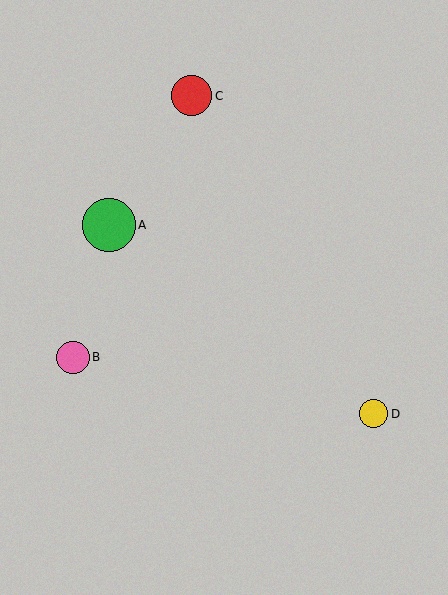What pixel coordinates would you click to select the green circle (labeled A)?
Click at (109, 225) to select the green circle A.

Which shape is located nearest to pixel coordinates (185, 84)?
The red circle (labeled C) at (192, 96) is nearest to that location.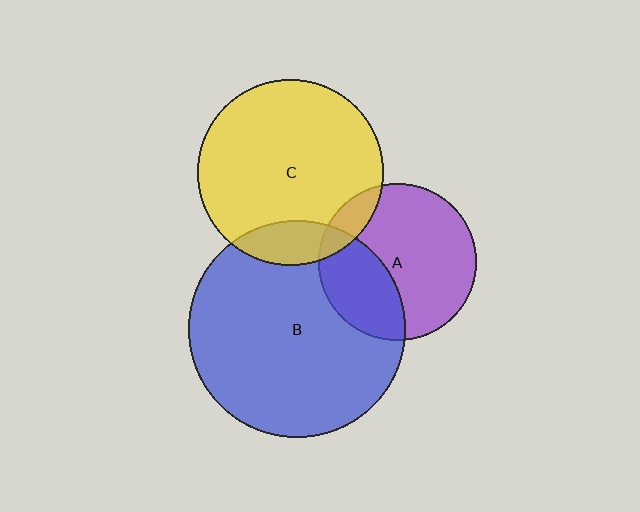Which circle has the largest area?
Circle B (blue).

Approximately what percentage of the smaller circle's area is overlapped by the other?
Approximately 15%.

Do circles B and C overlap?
Yes.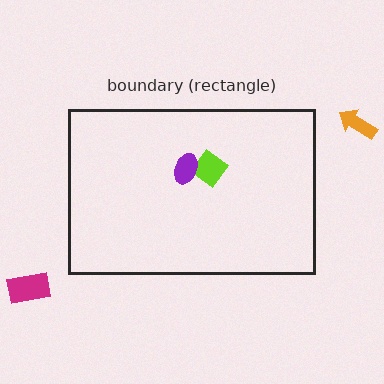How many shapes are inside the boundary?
2 inside, 2 outside.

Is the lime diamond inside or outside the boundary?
Inside.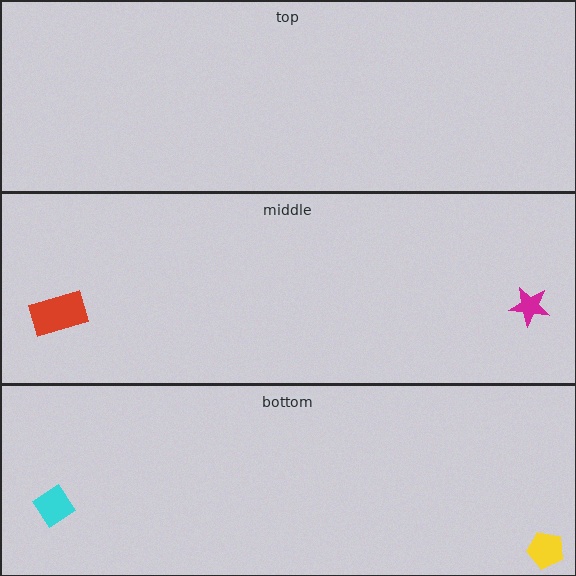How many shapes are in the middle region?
2.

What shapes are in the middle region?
The magenta star, the red rectangle.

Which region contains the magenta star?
The middle region.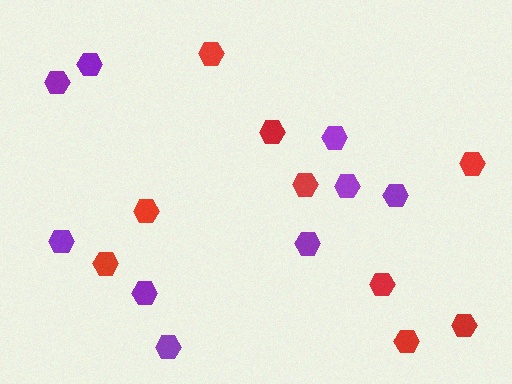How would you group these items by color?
There are 2 groups: one group of purple hexagons (9) and one group of red hexagons (9).